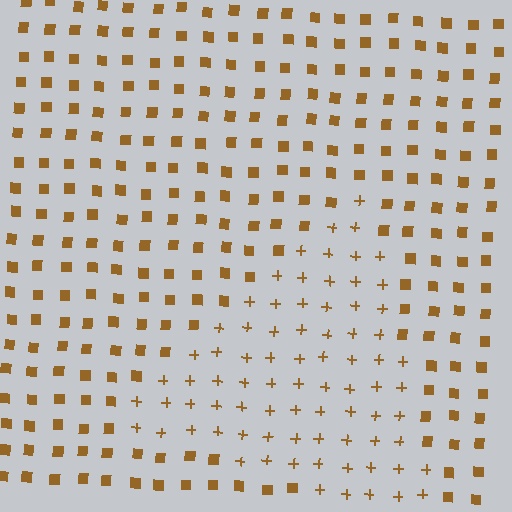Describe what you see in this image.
The image is filled with small brown elements arranged in a uniform grid. A triangle-shaped region contains plus signs, while the surrounding area contains squares. The boundary is defined purely by the change in element shape.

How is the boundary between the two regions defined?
The boundary is defined by a change in element shape: plus signs inside vs. squares outside. All elements share the same color and spacing.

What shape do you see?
I see a triangle.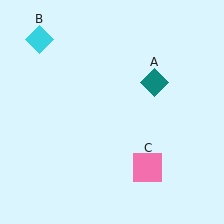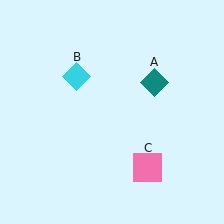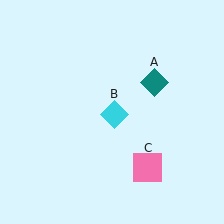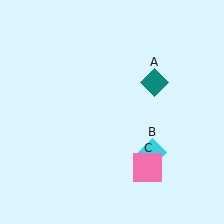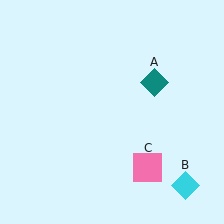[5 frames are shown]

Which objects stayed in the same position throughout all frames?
Teal diamond (object A) and pink square (object C) remained stationary.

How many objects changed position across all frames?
1 object changed position: cyan diamond (object B).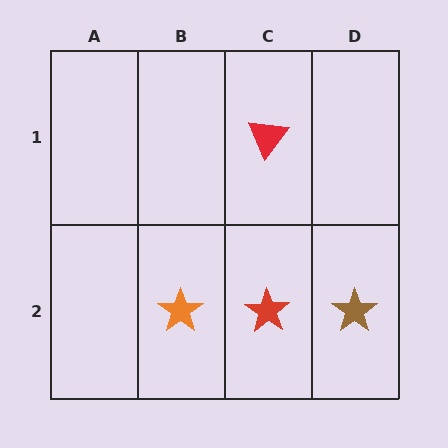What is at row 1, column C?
A red triangle.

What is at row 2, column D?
A brown star.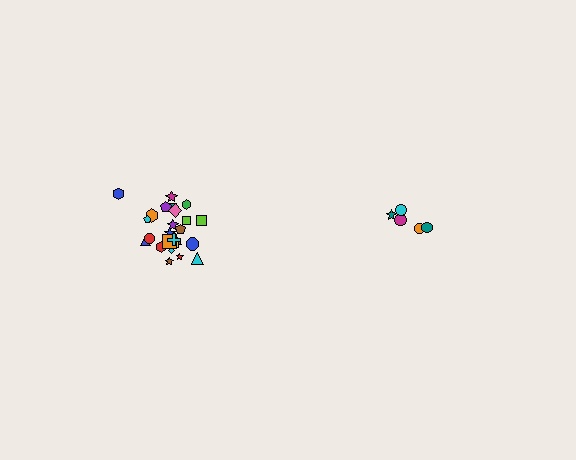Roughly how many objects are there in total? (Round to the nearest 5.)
Roughly 30 objects in total.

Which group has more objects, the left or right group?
The left group.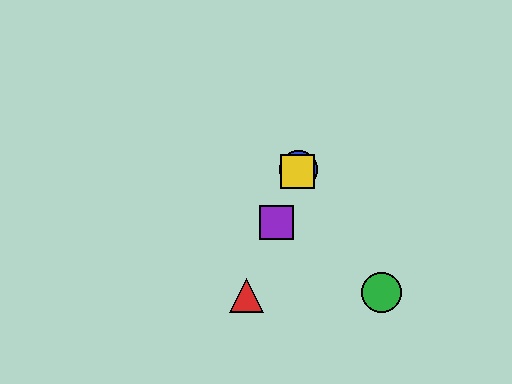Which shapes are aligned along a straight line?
The red triangle, the blue circle, the yellow square, the purple square are aligned along a straight line.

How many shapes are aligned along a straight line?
4 shapes (the red triangle, the blue circle, the yellow square, the purple square) are aligned along a straight line.